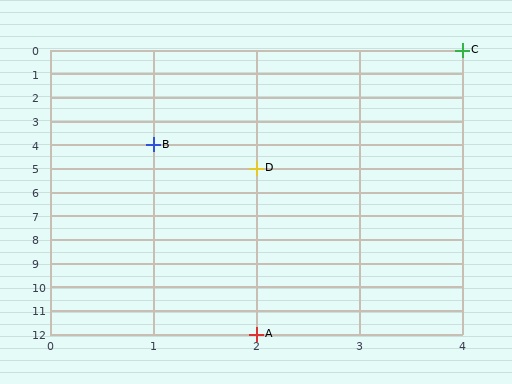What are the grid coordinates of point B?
Point B is at grid coordinates (1, 4).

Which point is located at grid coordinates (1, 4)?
Point B is at (1, 4).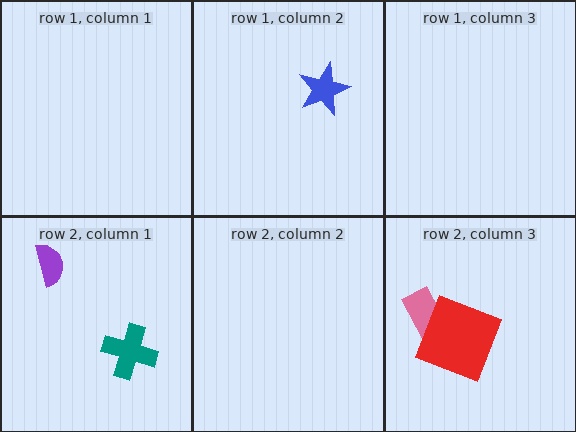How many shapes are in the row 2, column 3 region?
2.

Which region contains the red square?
The row 2, column 3 region.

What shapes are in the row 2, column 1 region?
The purple semicircle, the teal cross.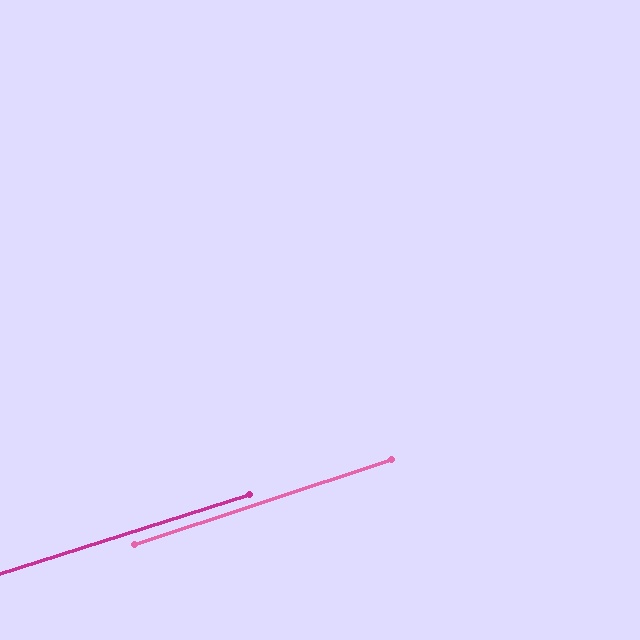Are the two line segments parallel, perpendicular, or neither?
Parallel — their directions differ by only 0.8°.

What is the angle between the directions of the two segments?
Approximately 1 degree.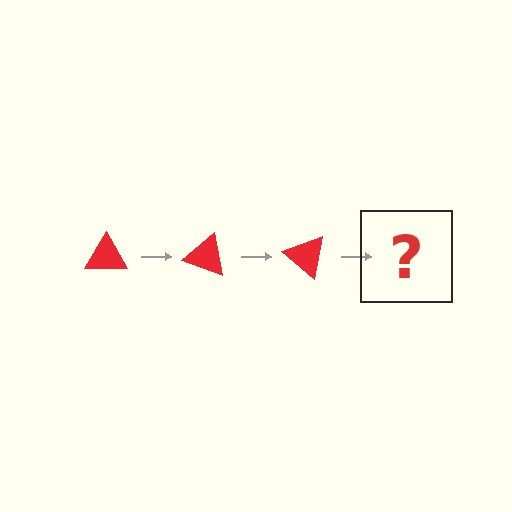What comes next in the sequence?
The next element should be a red triangle rotated 60 degrees.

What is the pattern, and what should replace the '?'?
The pattern is that the triangle rotates 20 degrees each step. The '?' should be a red triangle rotated 60 degrees.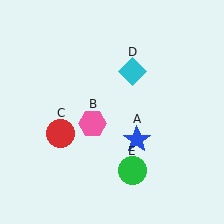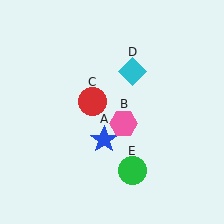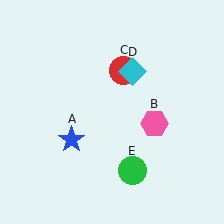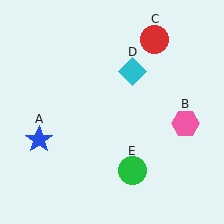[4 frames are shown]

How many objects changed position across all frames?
3 objects changed position: blue star (object A), pink hexagon (object B), red circle (object C).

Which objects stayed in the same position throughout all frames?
Cyan diamond (object D) and green circle (object E) remained stationary.